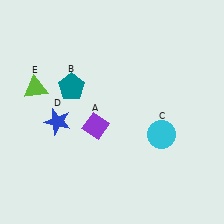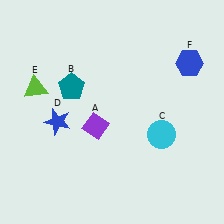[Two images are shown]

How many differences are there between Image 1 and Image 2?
There is 1 difference between the two images.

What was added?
A blue hexagon (F) was added in Image 2.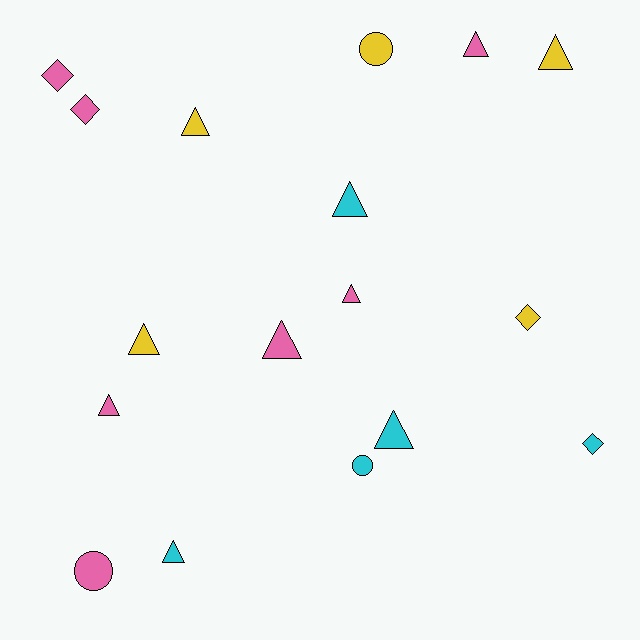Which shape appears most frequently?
Triangle, with 10 objects.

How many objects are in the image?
There are 17 objects.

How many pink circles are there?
There is 1 pink circle.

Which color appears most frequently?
Pink, with 7 objects.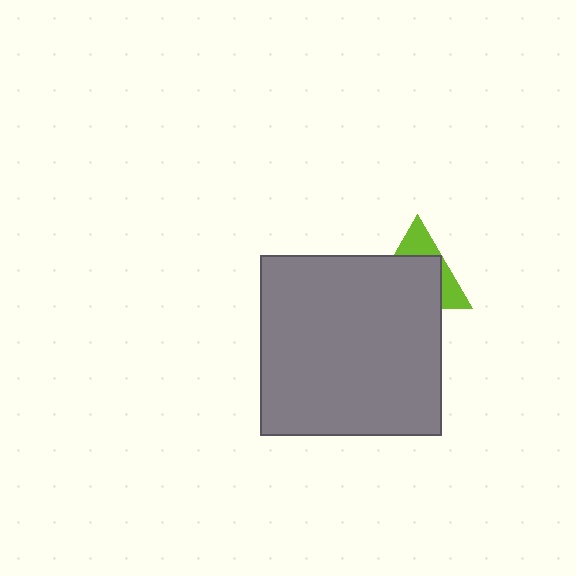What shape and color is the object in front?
The object in front is a gray rectangle.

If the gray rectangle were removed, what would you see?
You would see the complete lime triangle.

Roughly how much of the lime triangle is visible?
A small part of it is visible (roughly 36%).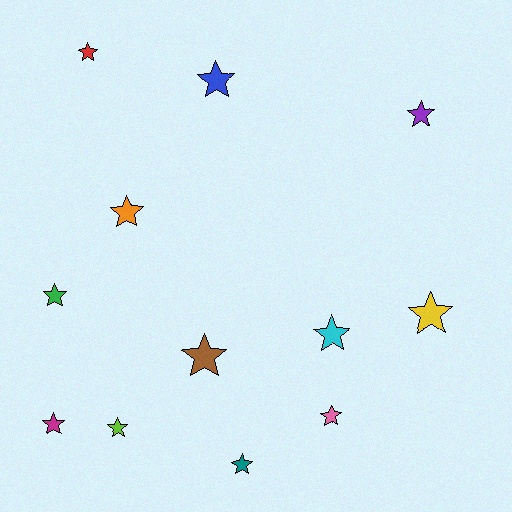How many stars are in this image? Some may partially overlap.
There are 12 stars.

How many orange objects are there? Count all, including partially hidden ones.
There is 1 orange object.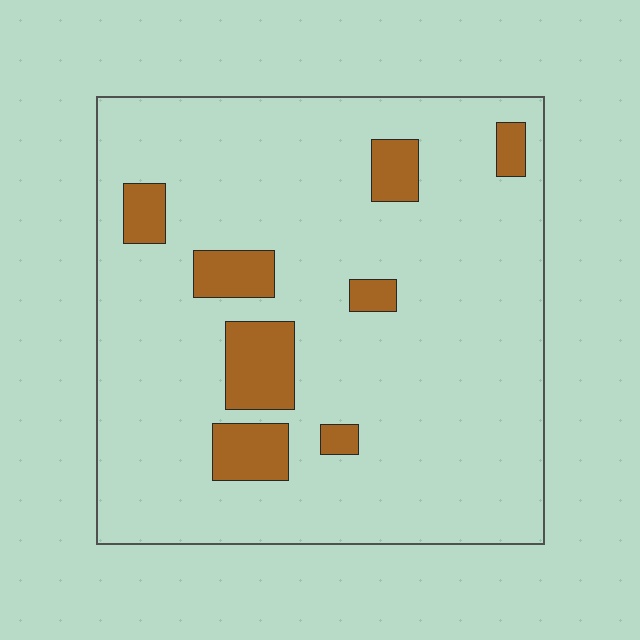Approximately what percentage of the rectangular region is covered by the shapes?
Approximately 10%.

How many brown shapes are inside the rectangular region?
8.